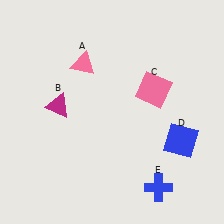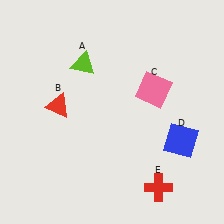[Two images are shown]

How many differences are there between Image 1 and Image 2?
There are 3 differences between the two images.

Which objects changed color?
A changed from pink to lime. B changed from magenta to red. E changed from blue to red.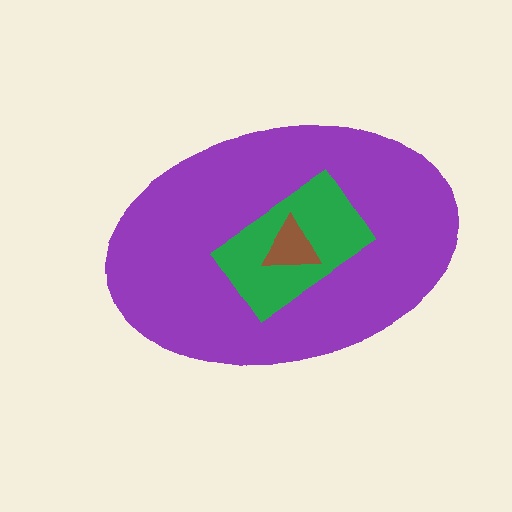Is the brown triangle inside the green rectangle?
Yes.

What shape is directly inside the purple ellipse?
The green rectangle.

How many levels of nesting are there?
3.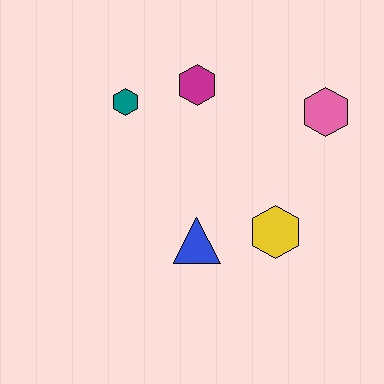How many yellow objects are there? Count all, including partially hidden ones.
There is 1 yellow object.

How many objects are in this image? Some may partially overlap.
There are 5 objects.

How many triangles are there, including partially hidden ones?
There is 1 triangle.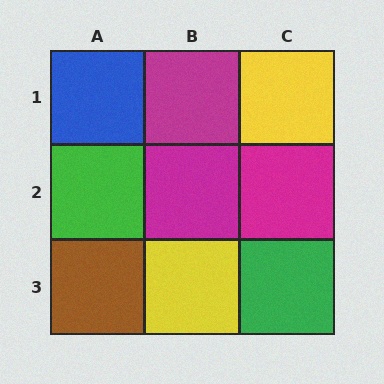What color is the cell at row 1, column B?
Magenta.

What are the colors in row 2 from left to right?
Green, magenta, magenta.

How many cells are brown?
1 cell is brown.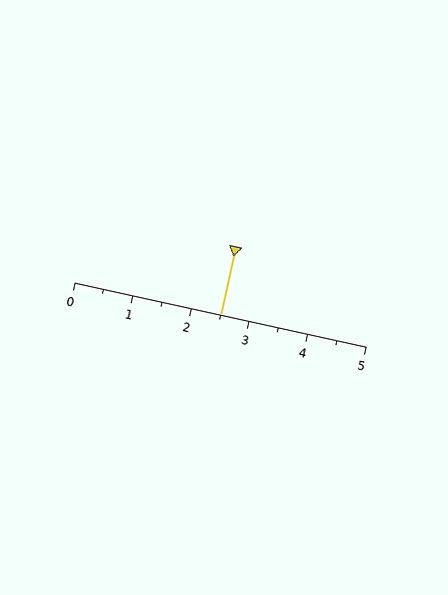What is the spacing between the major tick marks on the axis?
The major ticks are spaced 1 apart.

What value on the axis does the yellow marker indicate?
The marker indicates approximately 2.5.